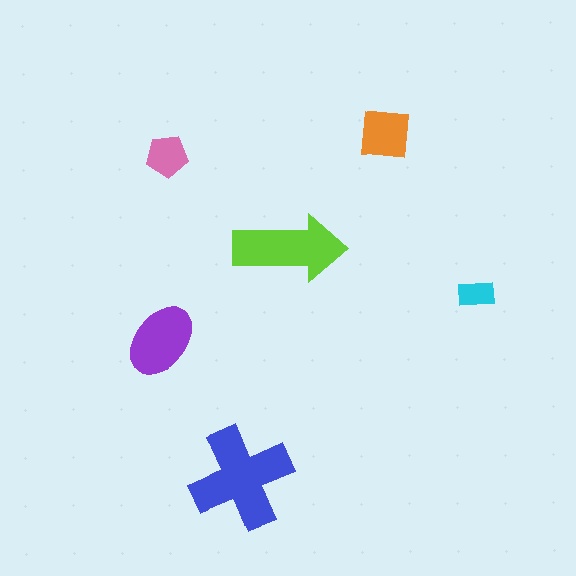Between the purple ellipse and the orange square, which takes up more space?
The purple ellipse.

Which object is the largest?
The blue cross.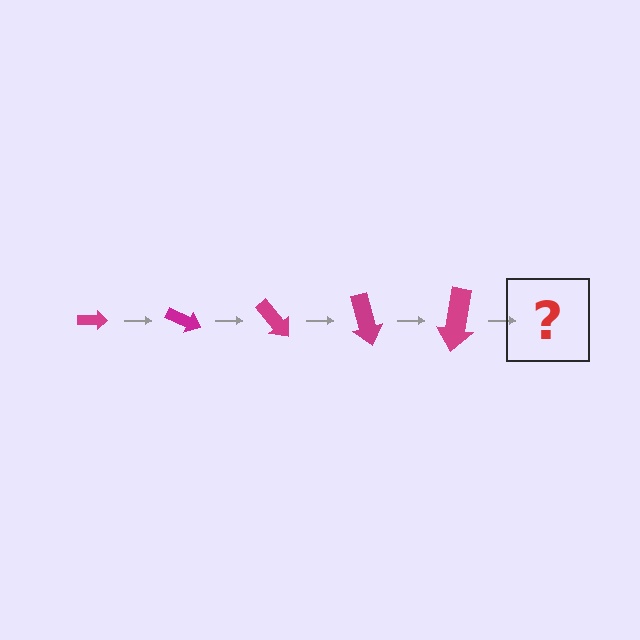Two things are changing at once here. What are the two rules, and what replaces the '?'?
The two rules are that the arrow grows larger each step and it rotates 25 degrees each step. The '?' should be an arrow, larger than the previous one and rotated 125 degrees from the start.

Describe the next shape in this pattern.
It should be an arrow, larger than the previous one and rotated 125 degrees from the start.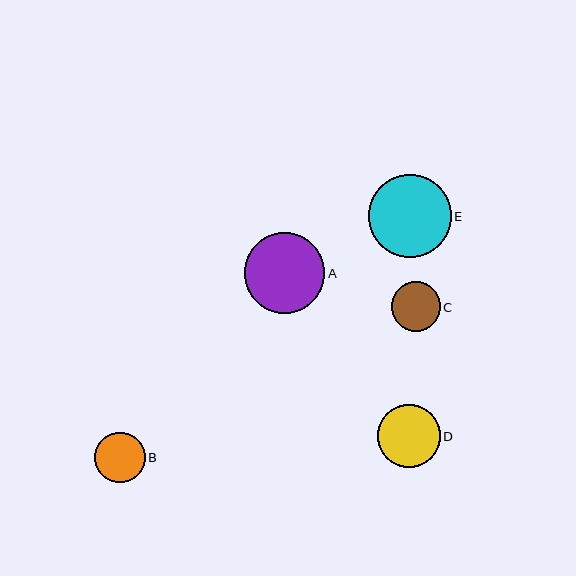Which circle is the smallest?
Circle C is the smallest with a size of approximately 49 pixels.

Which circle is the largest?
Circle E is the largest with a size of approximately 83 pixels.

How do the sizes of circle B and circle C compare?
Circle B and circle C are approximately the same size.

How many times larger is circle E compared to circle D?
Circle E is approximately 1.3 times the size of circle D.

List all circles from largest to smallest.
From largest to smallest: E, A, D, B, C.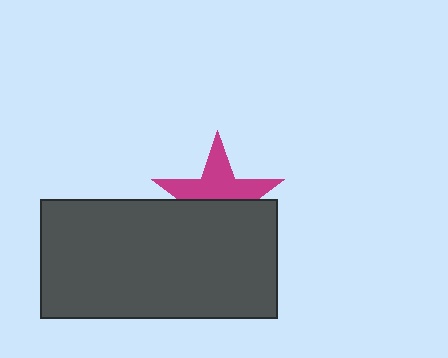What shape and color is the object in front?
The object in front is a dark gray rectangle.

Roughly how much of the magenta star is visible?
About half of it is visible (roughly 52%).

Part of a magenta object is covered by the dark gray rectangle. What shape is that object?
It is a star.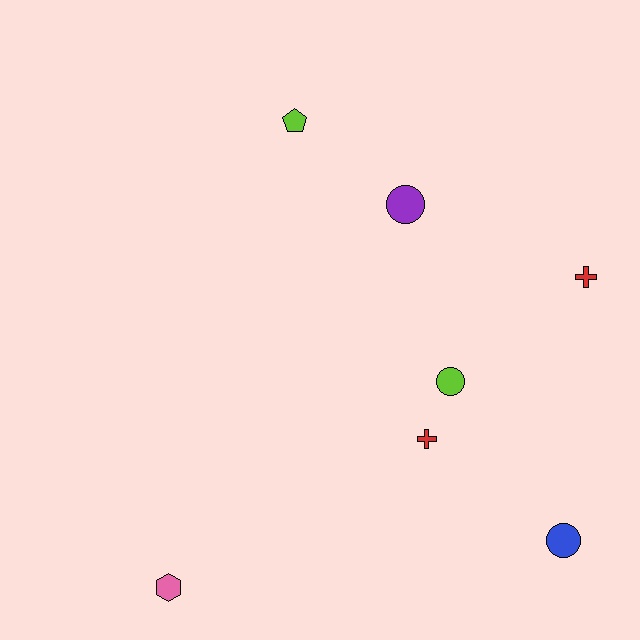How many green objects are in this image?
There are no green objects.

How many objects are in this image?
There are 7 objects.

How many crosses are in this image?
There are 2 crosses.